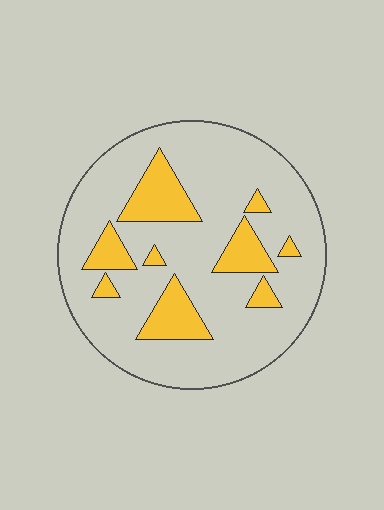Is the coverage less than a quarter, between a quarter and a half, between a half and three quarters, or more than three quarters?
Less than a quarter.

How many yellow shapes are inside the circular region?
9.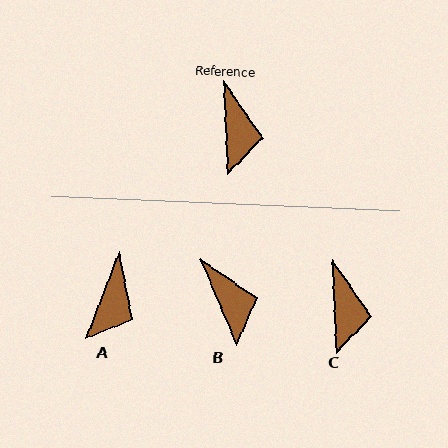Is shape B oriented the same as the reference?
No, it is off by about 21 degrees.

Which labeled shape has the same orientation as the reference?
C.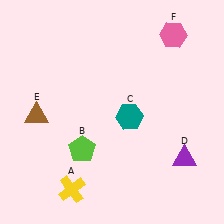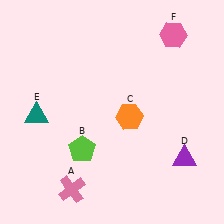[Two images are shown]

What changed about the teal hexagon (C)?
In Image 1, C is teal. In Image 2, it changed to orange.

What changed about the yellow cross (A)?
In Image 1, A is yellow. In Image 2, it changed to pink.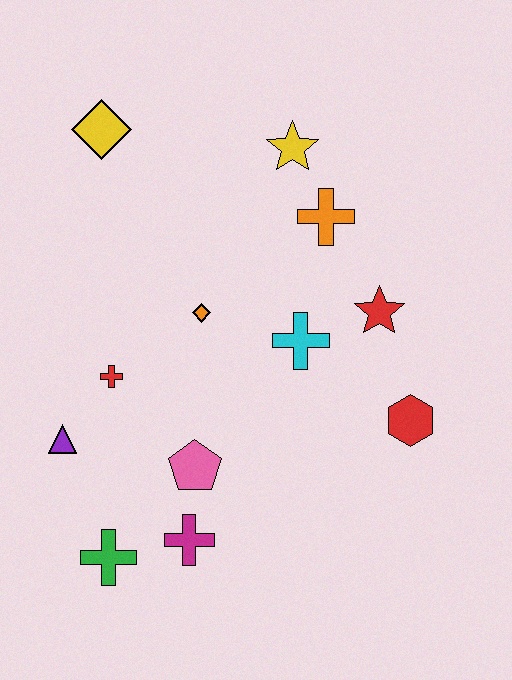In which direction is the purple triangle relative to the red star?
The purple triangle is to the left of the red star.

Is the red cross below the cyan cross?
Yes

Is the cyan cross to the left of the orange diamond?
No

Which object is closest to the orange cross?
The yellow star is closest to the orange cross.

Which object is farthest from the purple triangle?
The yellow star is farthest from the purple triangle.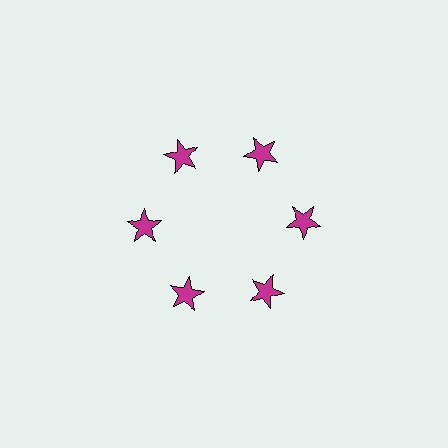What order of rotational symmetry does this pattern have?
This pattern has 6-fold rotational symmetry.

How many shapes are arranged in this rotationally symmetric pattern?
There are 6 shapes, arranged in 6 groups of 1.